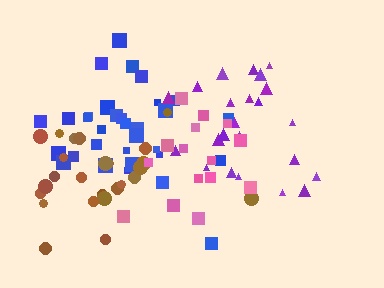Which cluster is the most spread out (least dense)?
Pink.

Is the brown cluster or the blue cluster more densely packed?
Blue.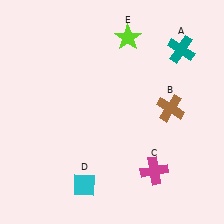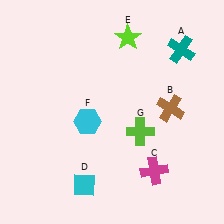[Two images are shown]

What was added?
A cyan hexagon (F), a lime cross (G) were added in Image 2.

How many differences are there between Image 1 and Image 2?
There are 2 differences between the two images.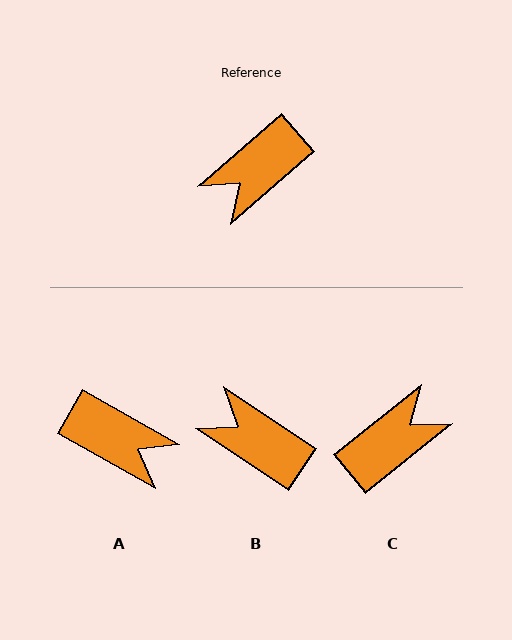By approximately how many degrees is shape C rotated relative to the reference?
Approximately 178 degrees counter-clockwise.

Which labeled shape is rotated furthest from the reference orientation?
C, about 178 degrees away.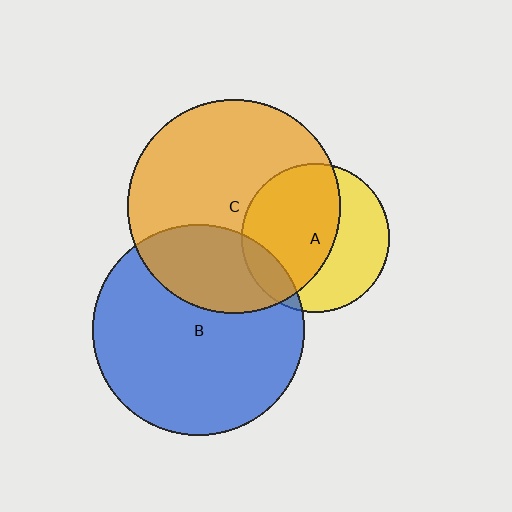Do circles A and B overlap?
Yes.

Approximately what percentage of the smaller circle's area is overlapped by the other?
Approximately 10%.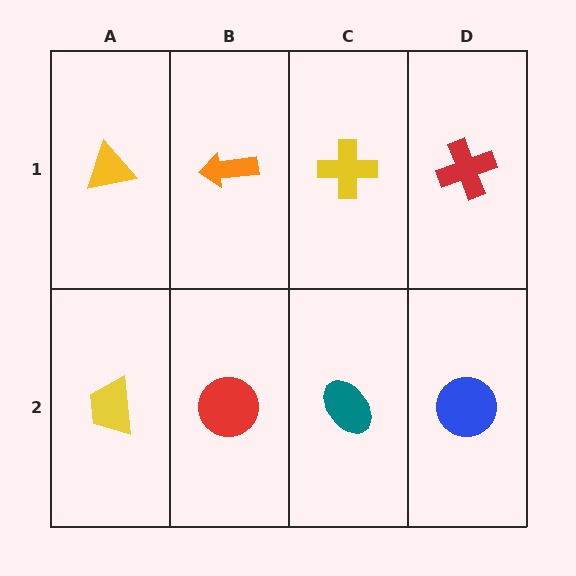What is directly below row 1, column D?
A blue circle.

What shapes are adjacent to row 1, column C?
A teal ellipse (row 2, column C), an orange arrow (row 1, column B), a red cross (row 1, column D).